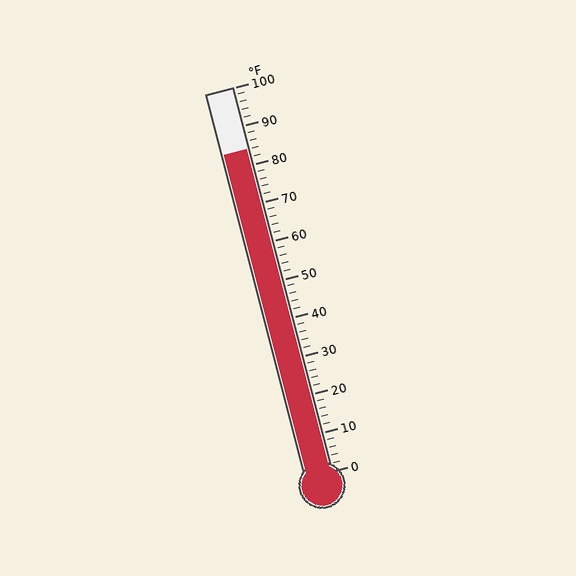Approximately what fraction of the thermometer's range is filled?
The thermometer is filled to approximately 85% of its range.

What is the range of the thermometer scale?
The thermometer scale ranges from 0°F to 100°F.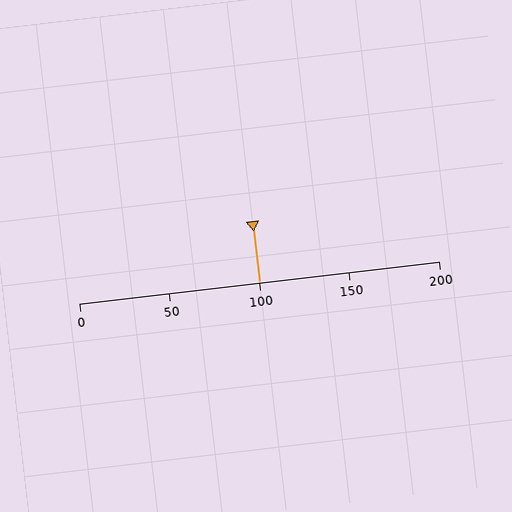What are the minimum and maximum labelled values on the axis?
The axis runs from 0 to 200.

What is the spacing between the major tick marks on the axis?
The major ticks are spaced 50 apart.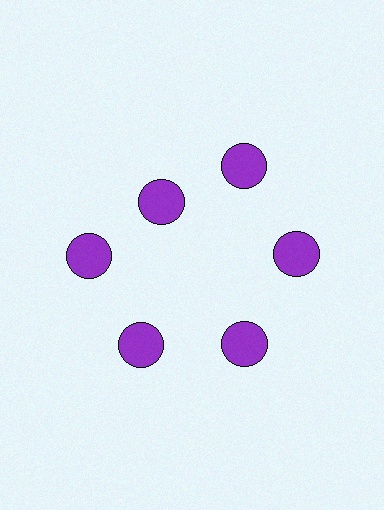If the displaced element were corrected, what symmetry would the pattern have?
It would have 6-fold rotational symmetry — the pattern would map onto itself every 60 degrees.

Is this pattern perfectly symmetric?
No. The 6 purple circles are arranged in a ring, but one element near the 11 o'clock position is pulled inward toward the center, breaking the 6-fold rotational symmetry.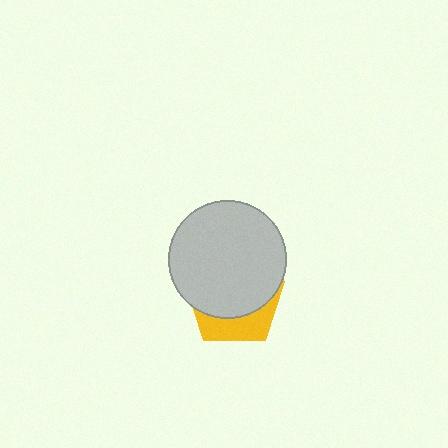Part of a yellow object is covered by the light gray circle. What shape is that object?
It is a pentagon.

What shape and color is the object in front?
The object in front is a light gray circle.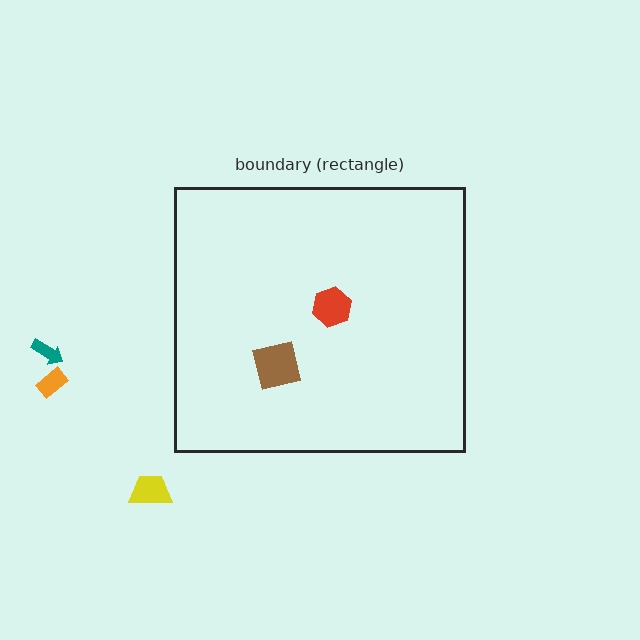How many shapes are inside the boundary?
2 inside, 3 outside.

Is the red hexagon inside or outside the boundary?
Inside.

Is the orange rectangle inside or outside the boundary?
Outside.